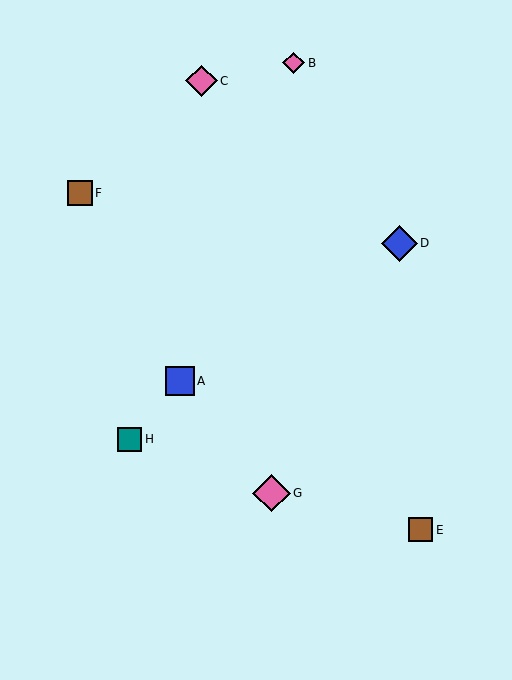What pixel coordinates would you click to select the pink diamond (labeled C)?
Click at (201, 81) to select the pink diamond C.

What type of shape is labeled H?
Shape H is a teal square.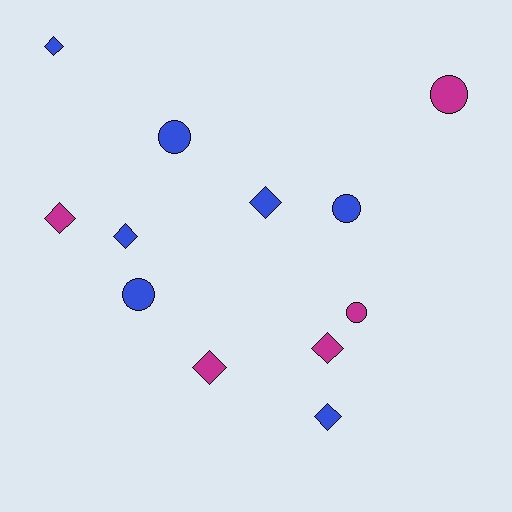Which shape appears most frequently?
Diamond, with 7 objects.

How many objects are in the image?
There are 12 objects.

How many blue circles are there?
There are 3 blue circles.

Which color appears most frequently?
Blue, with 7 objects.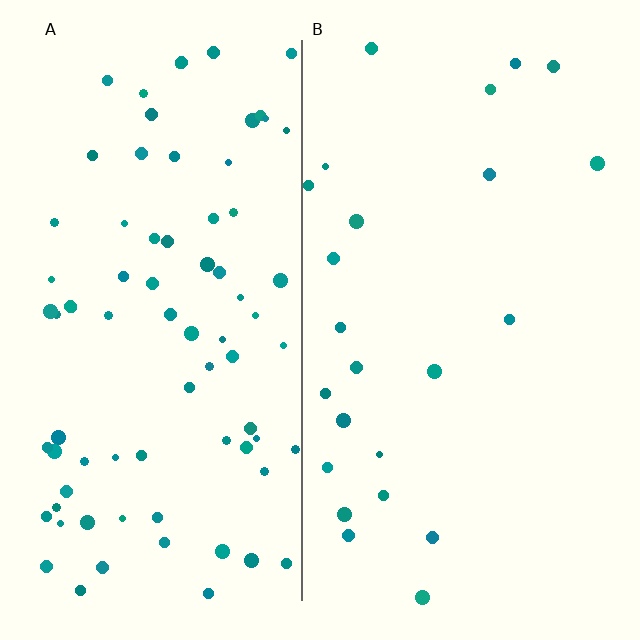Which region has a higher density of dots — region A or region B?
A (the left).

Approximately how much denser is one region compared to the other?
Approximately 3.4× — region A over region B.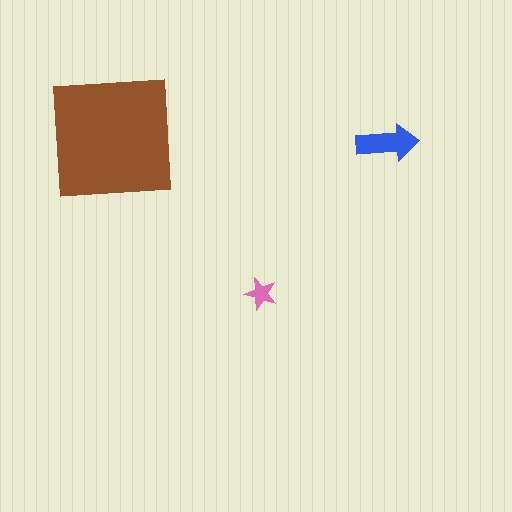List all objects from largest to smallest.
The brown square, the blue arrow, the pink star.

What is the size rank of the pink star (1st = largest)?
3rd.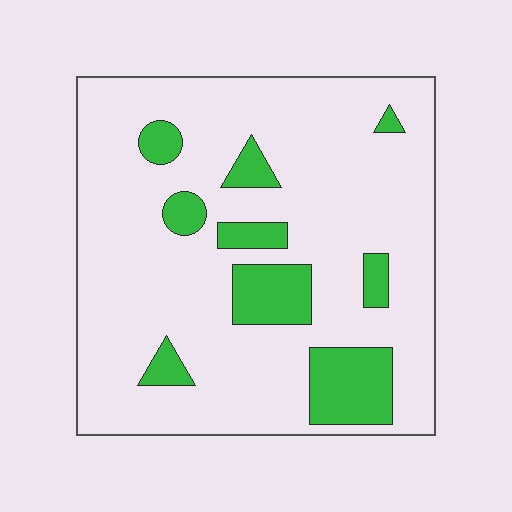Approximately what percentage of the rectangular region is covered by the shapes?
Approximately 15%.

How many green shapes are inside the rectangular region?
9.